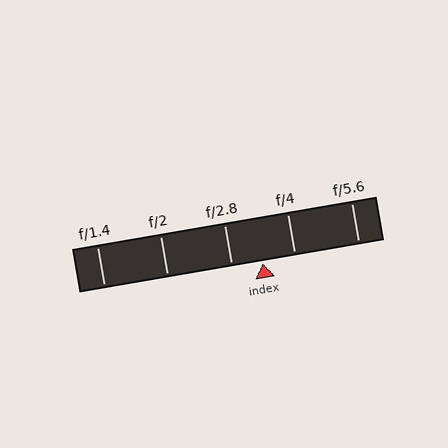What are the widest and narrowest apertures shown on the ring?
The widest aperture shown is f/1.4 and the narrowest is f/5.6.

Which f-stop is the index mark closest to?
The index mark is closest to f/2.8.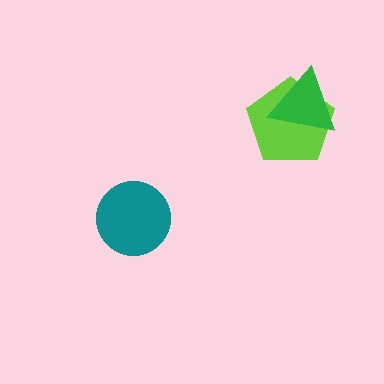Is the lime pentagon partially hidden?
Yes, it is partially covered by another shape.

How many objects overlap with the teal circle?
0 objects overlap with the teal circle.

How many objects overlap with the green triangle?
1 object overlaps with the green triangle.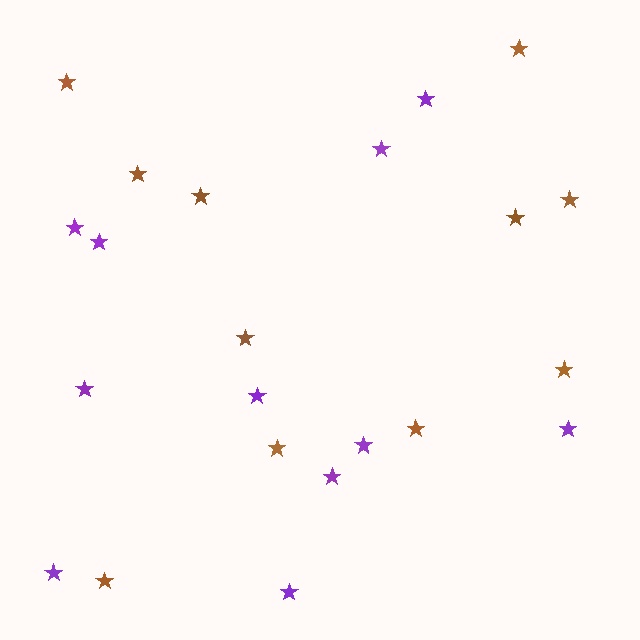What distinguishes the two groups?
There are 2 groups: one group of purple stars (11) and one group of brown stars (11).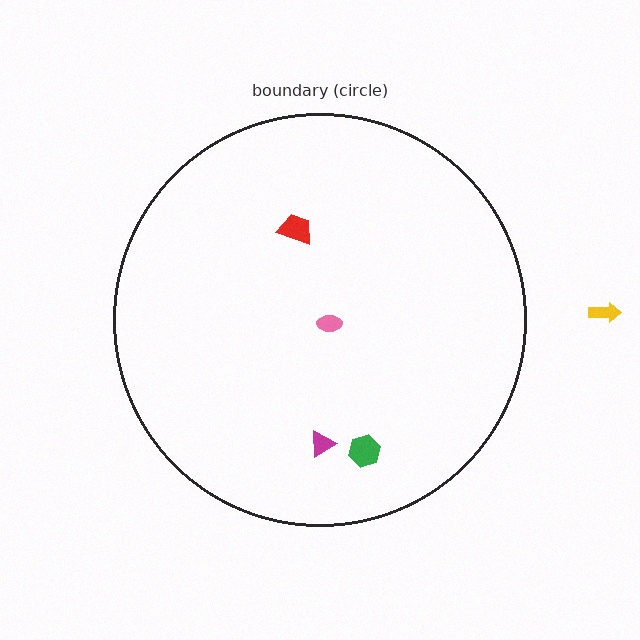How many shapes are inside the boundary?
4 inside, 1 outside.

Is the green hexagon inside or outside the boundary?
Inside.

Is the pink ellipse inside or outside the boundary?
Inside.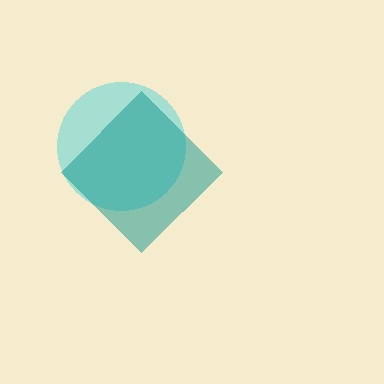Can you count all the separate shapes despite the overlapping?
Yes, there are 2 separate shapes.